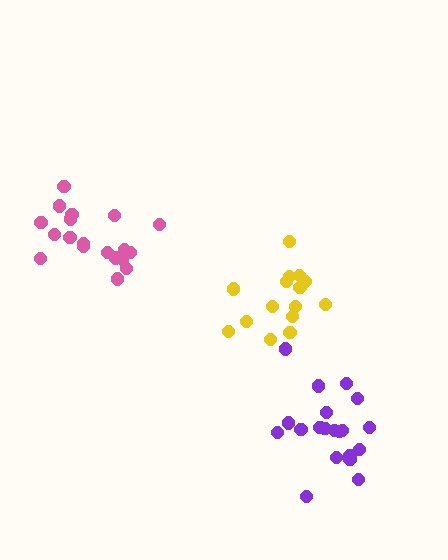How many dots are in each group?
Group 1: 19 dots, Group 2: 20 dots, Group 3: 15 dots (54 total).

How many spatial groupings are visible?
There are 3 spatial groupings.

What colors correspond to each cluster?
The clusters are colored: pink, purple, yellow.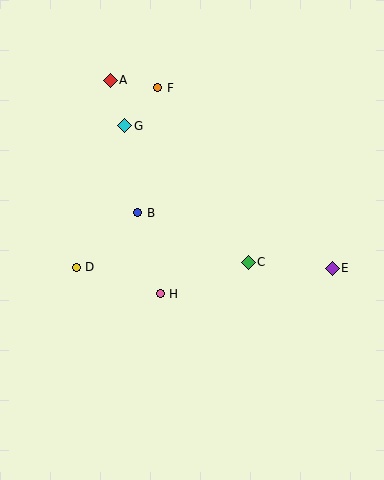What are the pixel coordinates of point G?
Point G is at (125, 126).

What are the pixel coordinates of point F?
Point F is at (158, 88).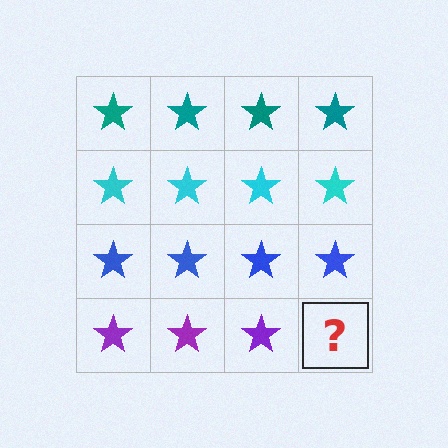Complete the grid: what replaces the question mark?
The question mark should be replaced with a purple star.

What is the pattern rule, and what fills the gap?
The rule is that each row has a consistent color. The gap should be filled with a purple star.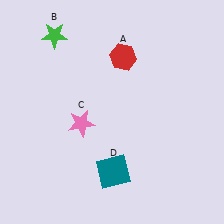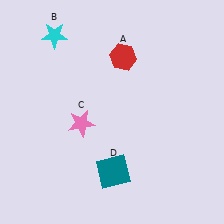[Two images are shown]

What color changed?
The star (B) changed from green in Image 1 to cyan in Image 2.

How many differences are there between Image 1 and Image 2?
There is 1 difference between the two images.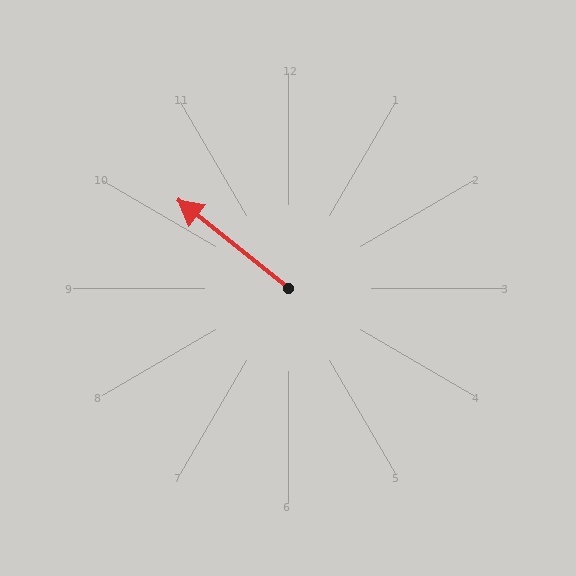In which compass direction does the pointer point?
Northwest.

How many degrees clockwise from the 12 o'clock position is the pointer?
Approximately 308 degrees.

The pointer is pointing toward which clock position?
Roughly 10 o'clock.